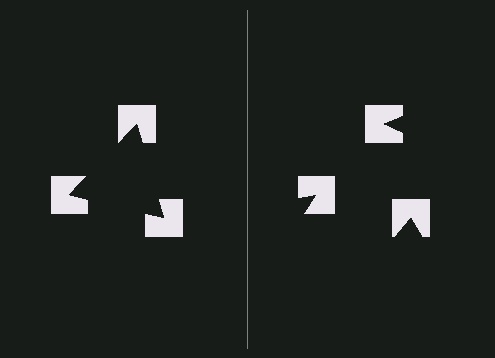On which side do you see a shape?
An illusory triangle appears on the left side. On the right side the wedge cuts are rotated, so no coherent shape forms.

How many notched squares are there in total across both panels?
6 — 3 on each side.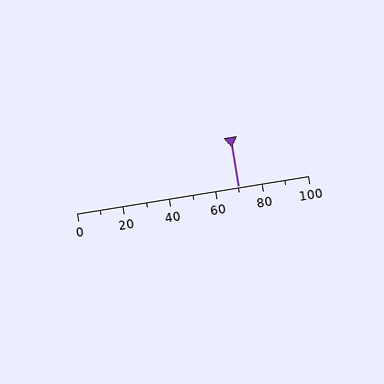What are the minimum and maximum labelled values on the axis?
The axis runs from 0 to 100.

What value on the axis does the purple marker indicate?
The marker indicates approximately 70.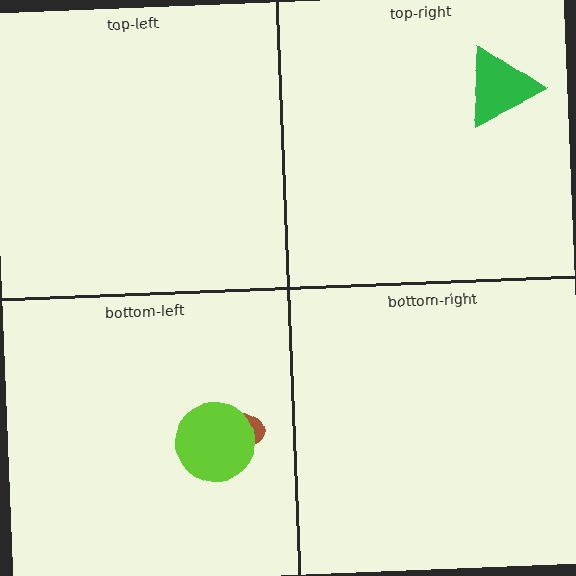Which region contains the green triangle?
The top-right region.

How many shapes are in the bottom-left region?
2.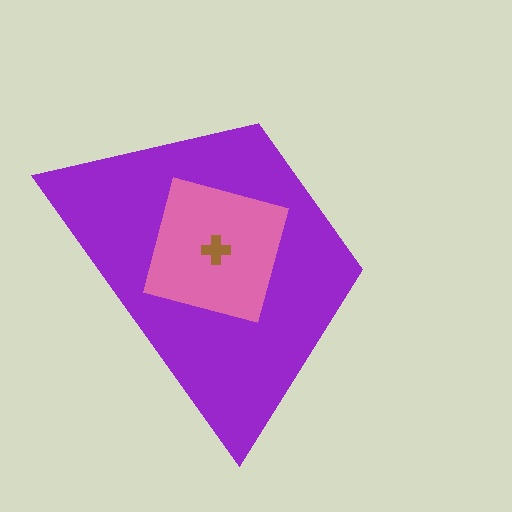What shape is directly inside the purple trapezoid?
The pink square.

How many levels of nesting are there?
3.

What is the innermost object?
The brown cross.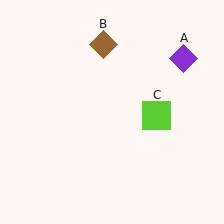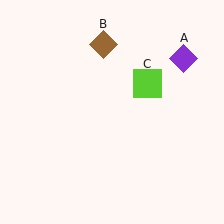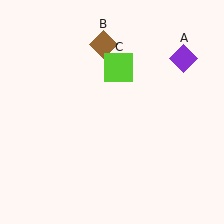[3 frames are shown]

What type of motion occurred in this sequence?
The lime square (object C) rotated counterclockwise around the center of the scene.